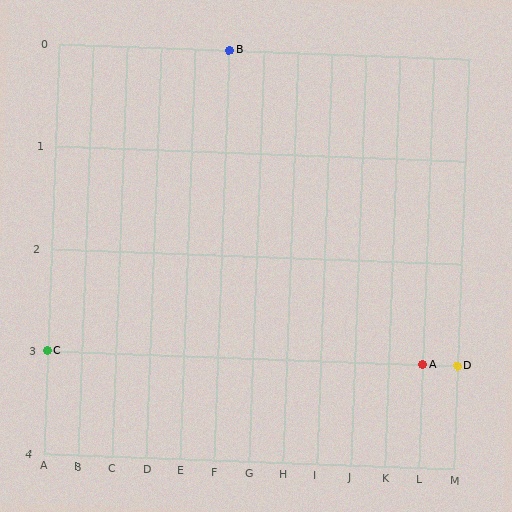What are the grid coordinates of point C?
Point C is at grid coordinates (A, 3).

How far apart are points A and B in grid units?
Points A and B are 6 columns and 3 rows apart (about 6.7 grid units diagonally).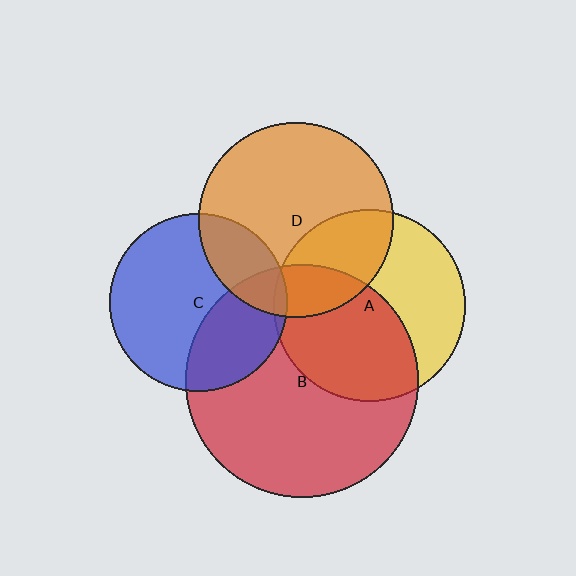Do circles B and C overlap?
Yes.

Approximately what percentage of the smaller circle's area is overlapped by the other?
Approximately 35%.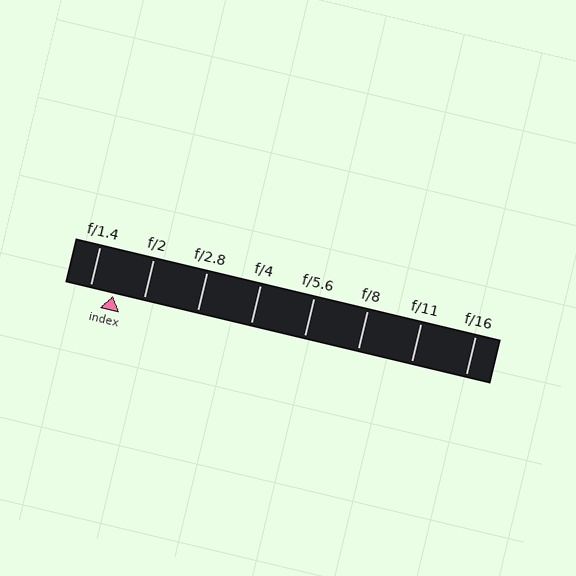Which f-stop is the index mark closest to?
The index mark is closest to f/1.4.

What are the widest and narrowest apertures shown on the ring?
The widest aperture shown is f/1.4 and the narrowest is f/16.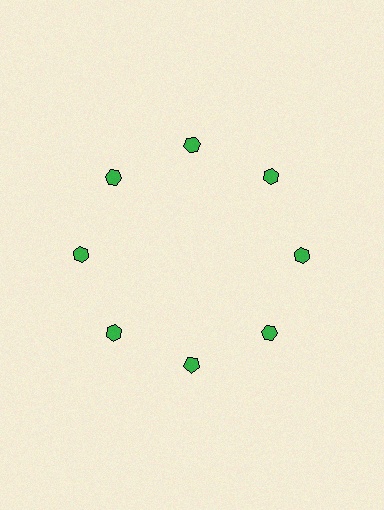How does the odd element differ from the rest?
It has a different shape: pentagon instead of hexagon.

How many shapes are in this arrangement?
There are 8 shapes arranged in a ring pattern.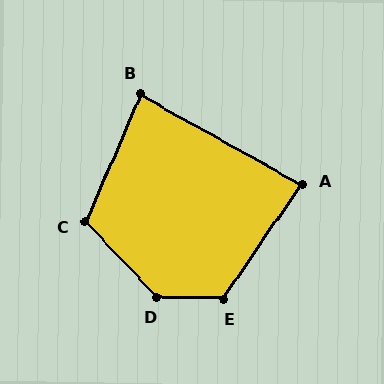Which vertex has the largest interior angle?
D, at approximately 135 degrees.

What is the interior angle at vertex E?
Approximately 124 degrees (obtuse).